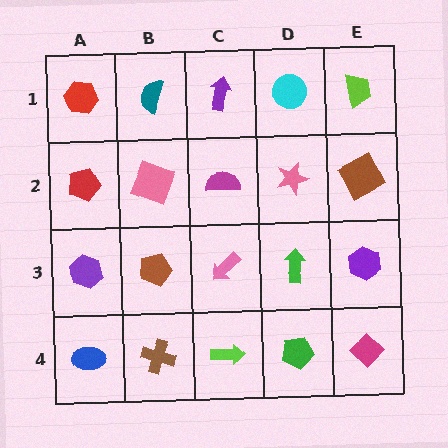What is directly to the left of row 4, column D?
A lime arrow.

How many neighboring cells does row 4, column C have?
3.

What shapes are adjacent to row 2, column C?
A purple arrow (row 1, column C), a pink arrow (row 3, column C), a pink square (row 2, column B), a pink star (row 2, column D).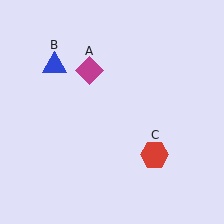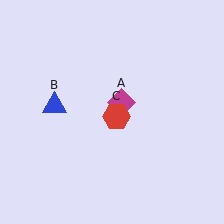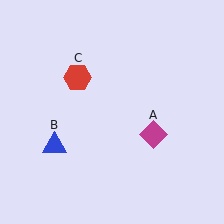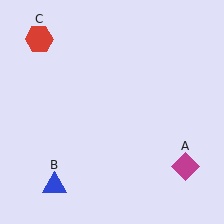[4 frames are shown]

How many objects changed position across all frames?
3 objects changed position: magenta diamond (object A), blue triangle (object B), red hexagon (object C).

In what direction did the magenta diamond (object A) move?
The magenta diamond (object A) moved down and to the right.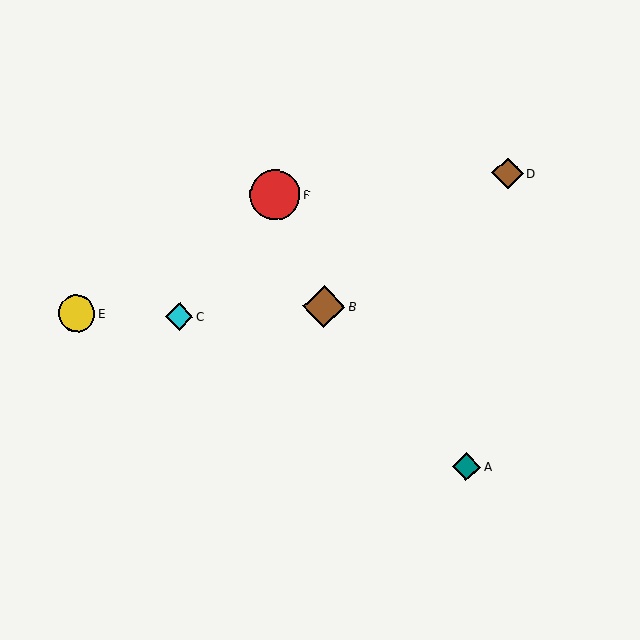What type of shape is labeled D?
Shape D is a brown diamond.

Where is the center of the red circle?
The center of the red circle is at (275, 195).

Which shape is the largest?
The red circle (labeled F) is the largest.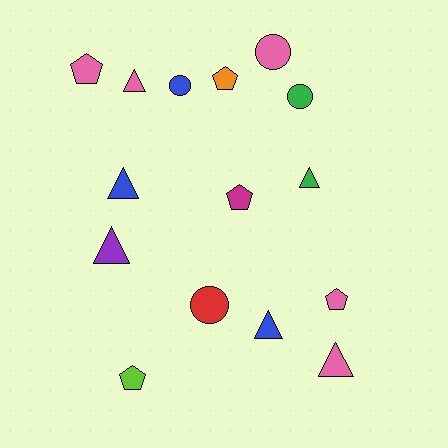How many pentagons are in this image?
There are 5 pentagons.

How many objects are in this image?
There are 15 objects.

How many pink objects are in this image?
There are 5 pink objects.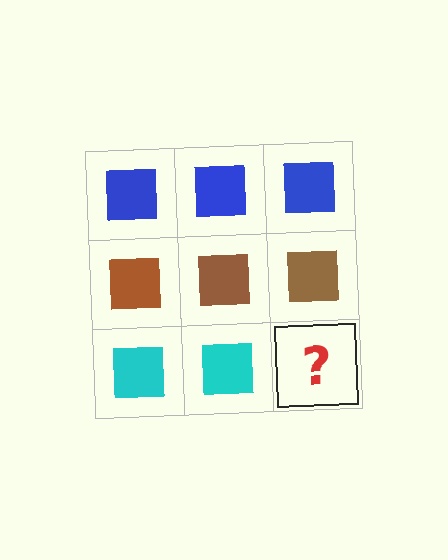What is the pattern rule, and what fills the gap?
The rule is that each row has a consistent color. The gap should be filled with a cyan square.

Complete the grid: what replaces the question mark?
The question mark should be replaced with a cyan square.